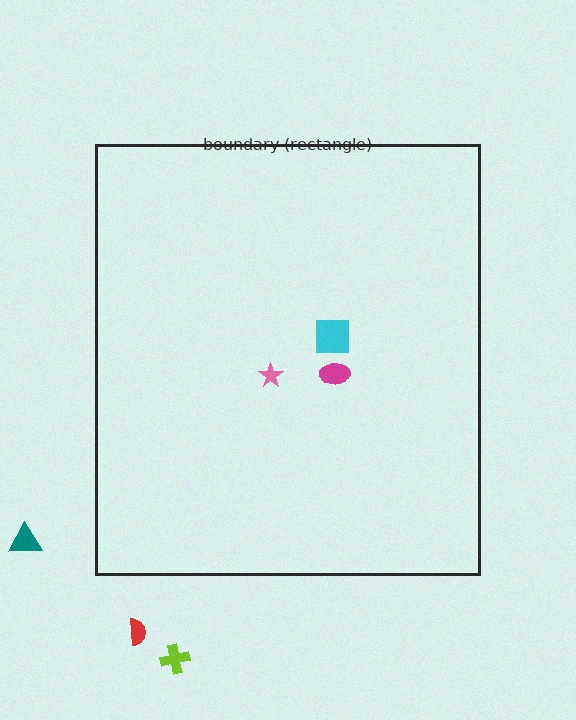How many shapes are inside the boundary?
3 inside, 3 outside.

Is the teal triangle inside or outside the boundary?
Outside.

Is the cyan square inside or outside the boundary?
Inside.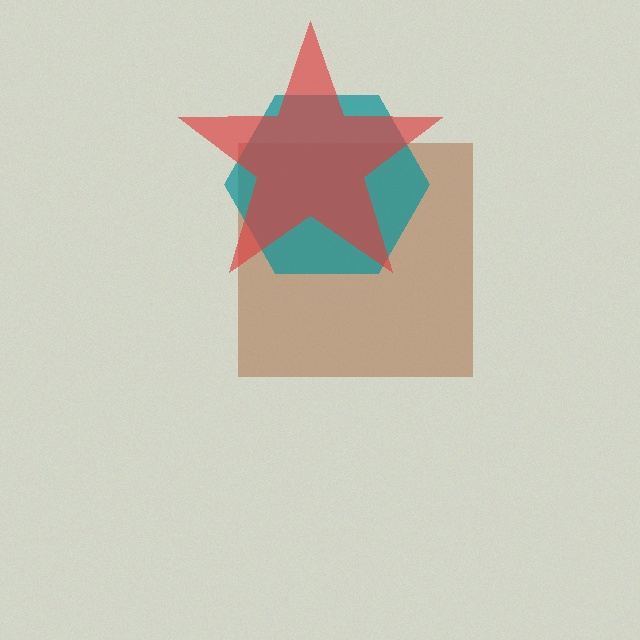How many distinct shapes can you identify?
There are 3 distinct shapes: a brown square, a teal hexagon, a red star.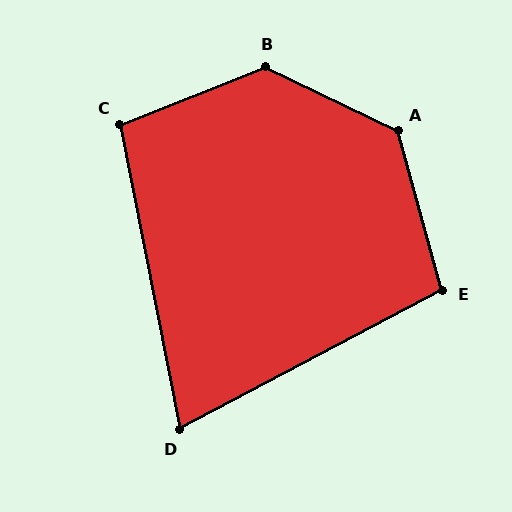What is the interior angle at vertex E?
Approximately 102 degrees (obtuse).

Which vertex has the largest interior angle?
B, at approximately 133 degrees.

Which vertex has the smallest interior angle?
D, at approximately 73 degrees.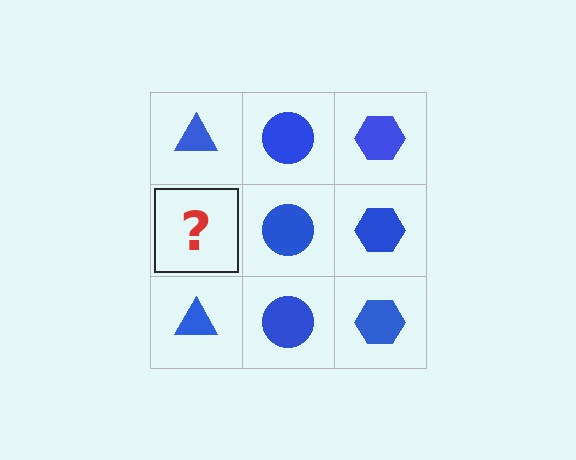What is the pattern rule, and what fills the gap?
The rule is that each column has a consistent shape. The gap should be filled with a blue triangle.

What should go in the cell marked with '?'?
The missing cell should contain a blue triangle.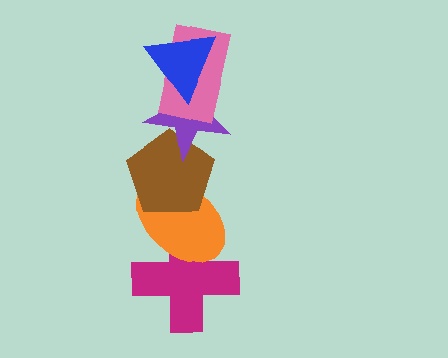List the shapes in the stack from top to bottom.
From top to bottom: the blue triangle, the pink rectangle, the purple star, the brown pentagon, the orange ellipse, the magenta cross.